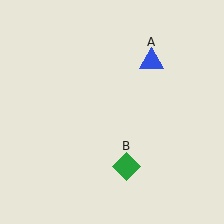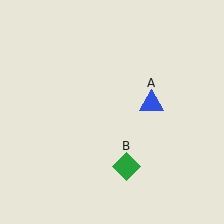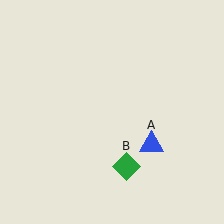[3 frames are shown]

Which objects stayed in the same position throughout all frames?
Green diamond (object B) remained stationary.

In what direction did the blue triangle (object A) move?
The blue triangle (object A) moved down.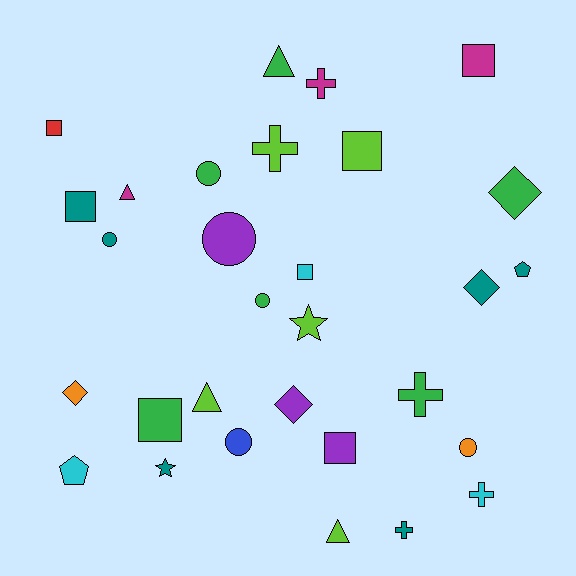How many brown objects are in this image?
There are no brown objects.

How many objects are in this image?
There are 30 objects.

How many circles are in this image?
There are 6 circles.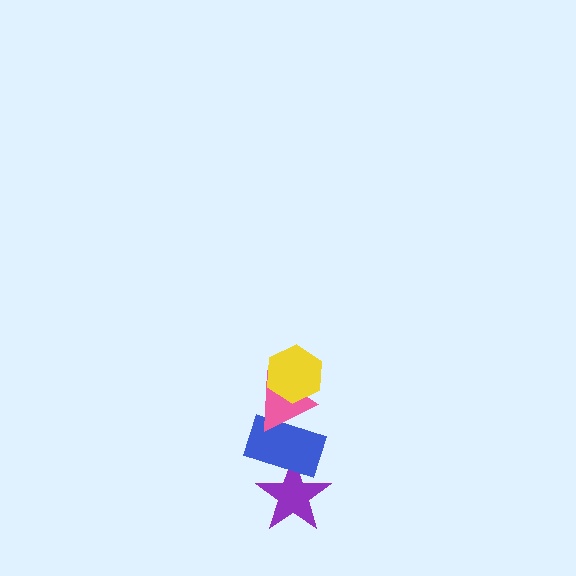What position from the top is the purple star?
The purple star is 4th from the top.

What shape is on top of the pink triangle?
The yellow hexagon is on top of the pink triangle.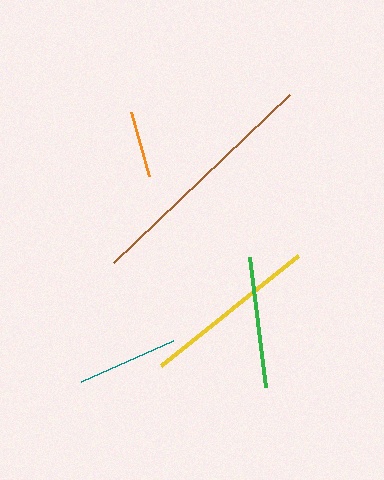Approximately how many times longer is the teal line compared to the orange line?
The teal line is approximately 1.5 times the length of the orange line.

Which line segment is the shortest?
The orange line is the shortest at approximately 66 pixels.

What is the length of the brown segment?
The brown segment is approximately 243 pixels long.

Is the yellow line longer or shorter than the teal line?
The yellow line is longer than the teal line.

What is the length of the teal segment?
The teal segment is approximately 101 pixels long.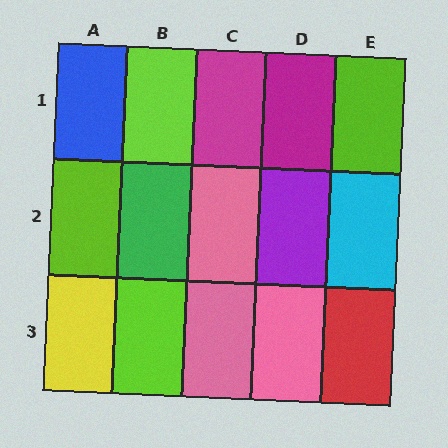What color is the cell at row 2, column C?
Pink.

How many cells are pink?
3 cells are pink.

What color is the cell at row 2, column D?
Purple.